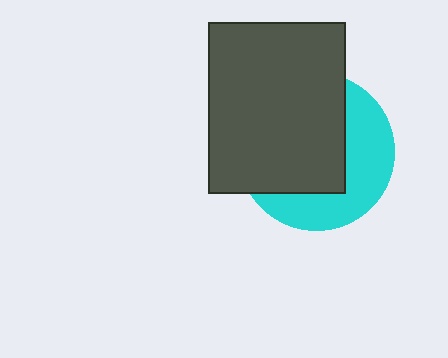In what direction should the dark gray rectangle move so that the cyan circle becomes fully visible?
The dark gray rectangle should move toward the upper-left. That is the shortest direction to clear the overlap and leave the cyan circle fully visible.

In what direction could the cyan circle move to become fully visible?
The cyan circle could move toward the lower-right. That would shift it out from behind the dark gray rectangle entirely.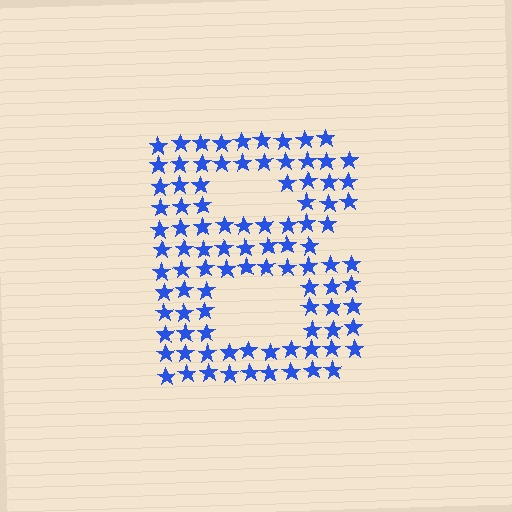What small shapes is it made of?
It is made of small stars.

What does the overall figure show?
The overall figure shows the letter B.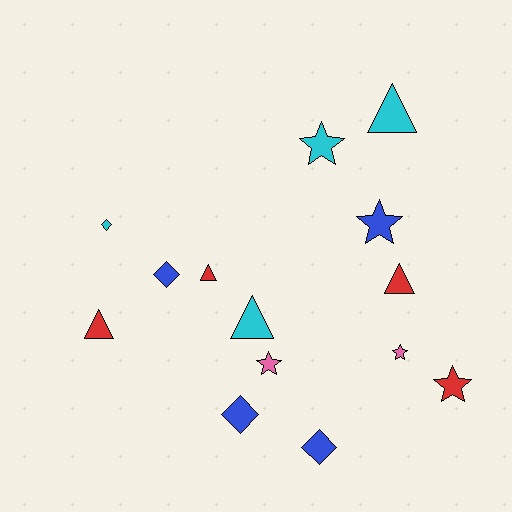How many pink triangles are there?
There are no pink triangles.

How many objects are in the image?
There are 14 objects.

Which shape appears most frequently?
Triangle, with 5 objects.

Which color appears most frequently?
Blue, with 4 objects.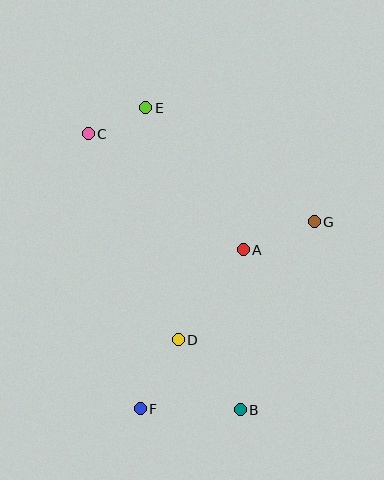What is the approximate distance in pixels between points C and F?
The distance between C and F is approximately 280 pixels.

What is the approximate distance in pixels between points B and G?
The distance between B and G is approximately 202 pixels.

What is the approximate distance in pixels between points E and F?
The distance between E and F is approximately 301 pixels.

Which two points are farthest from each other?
Points B and E are farthest from each other.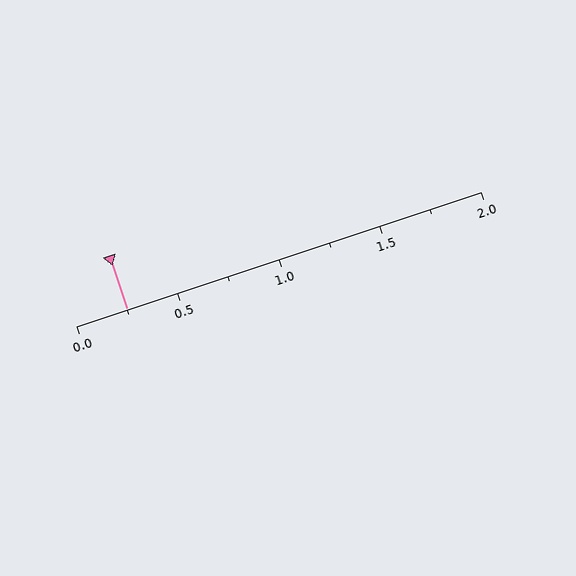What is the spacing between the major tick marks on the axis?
The major ticks are spaced 0.5 apart.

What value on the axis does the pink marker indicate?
The marker indicates approximately 0.25.